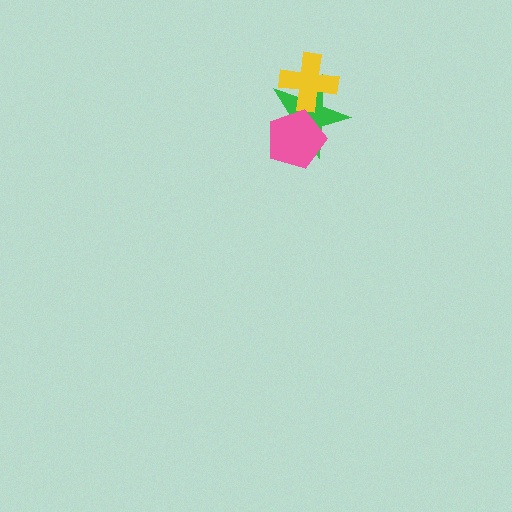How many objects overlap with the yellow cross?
1 object overlaps with the yellow cross.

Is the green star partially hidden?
Yes, it is partially covered by another shape.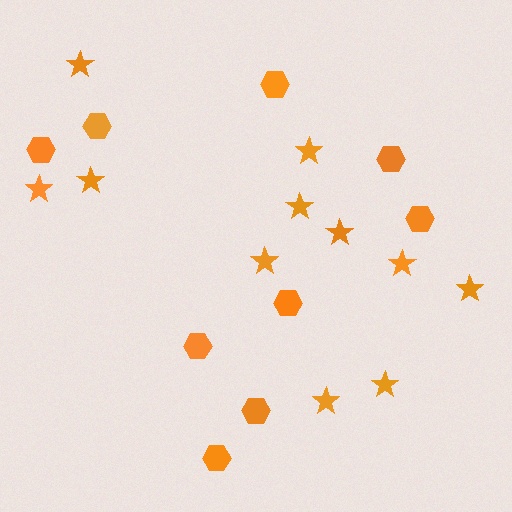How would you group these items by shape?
There are 2 groups: one group of hexagons (9) and one group of stars (11).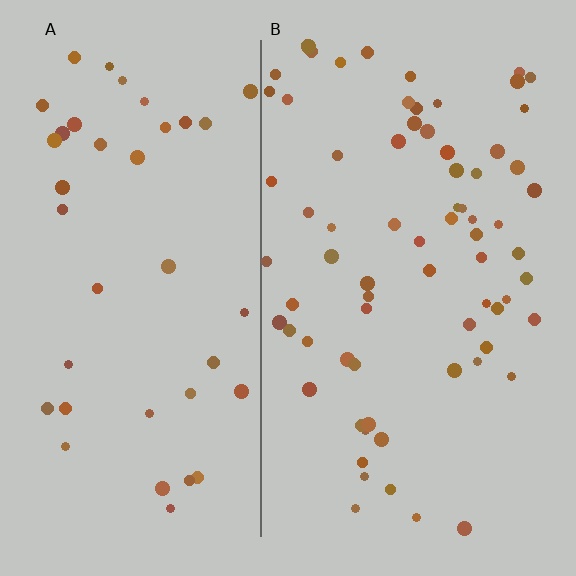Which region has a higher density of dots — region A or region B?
B (the right).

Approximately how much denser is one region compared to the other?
Approximately 1.8× — region B over region A.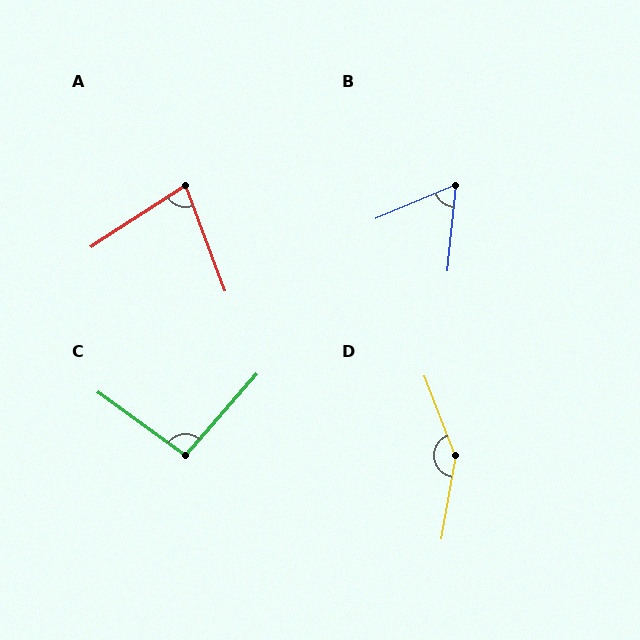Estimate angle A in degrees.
Approximately 78 degrees.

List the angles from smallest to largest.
B (61°), A (78°), C (95°), D (149°).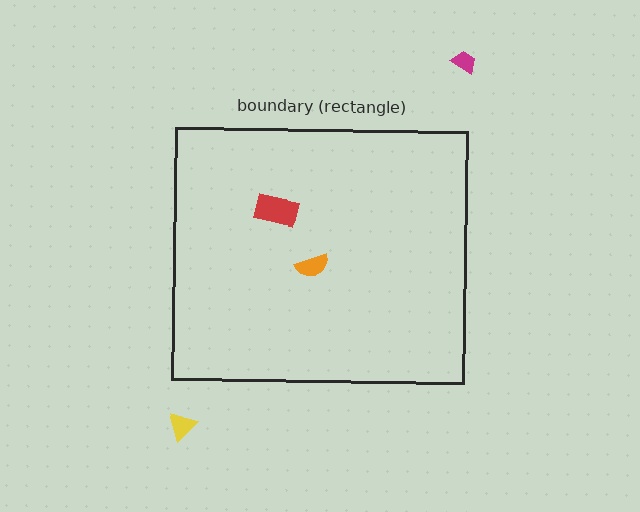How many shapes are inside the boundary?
2 inside, 2 outside.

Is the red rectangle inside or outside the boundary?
Inside.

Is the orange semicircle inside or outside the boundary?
Inside.